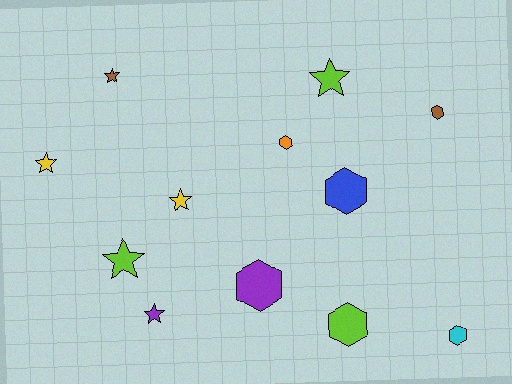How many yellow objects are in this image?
There are 2 yellow objects.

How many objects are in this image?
There are 12 objects.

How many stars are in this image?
There are 6 stars.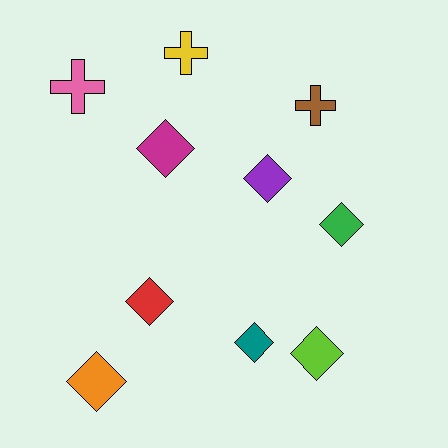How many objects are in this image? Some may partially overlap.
There are 10 objects.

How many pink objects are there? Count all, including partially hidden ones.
There is 1 pink object.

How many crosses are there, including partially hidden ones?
There are 3 crosses.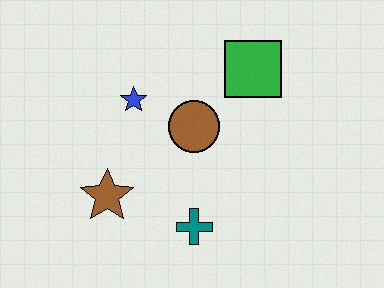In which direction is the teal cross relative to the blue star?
The teal cross is below the blue star.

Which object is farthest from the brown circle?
The brown star is farthest from the brown circle.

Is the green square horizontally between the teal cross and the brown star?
No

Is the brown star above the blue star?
No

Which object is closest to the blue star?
The brown circle is closest to the blue star.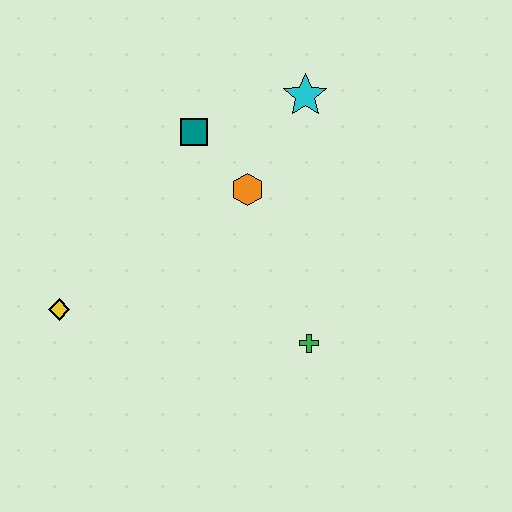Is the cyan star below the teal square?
No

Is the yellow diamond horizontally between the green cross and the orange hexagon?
No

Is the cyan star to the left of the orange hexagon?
No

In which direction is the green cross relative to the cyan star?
The green cross is below the cyan star.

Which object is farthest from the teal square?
The green cross is farthest from the teal square.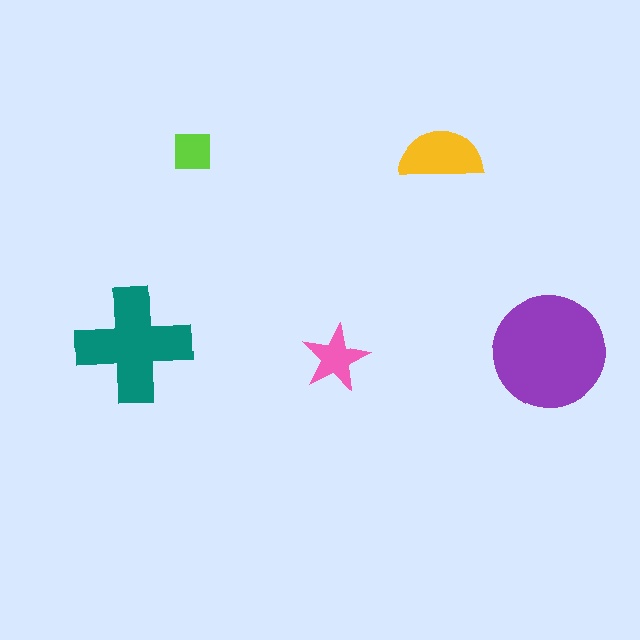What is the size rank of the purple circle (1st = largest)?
1st.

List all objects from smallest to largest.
The lime square, the pink star, the yellow semicircle, the teal cross, the purple circle.